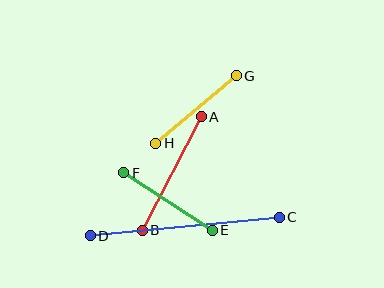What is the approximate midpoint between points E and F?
The midpoint is at approximately (168, 202) pixels.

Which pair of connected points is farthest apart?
Points C and D are farthest apart.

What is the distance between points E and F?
The distance is approximately 106 pixels.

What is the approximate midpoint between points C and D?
The midpoint is at approximately (185, 227) pixels.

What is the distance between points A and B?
The distance is approximately 128 pixels.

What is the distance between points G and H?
The distance is approximately 105 pixels.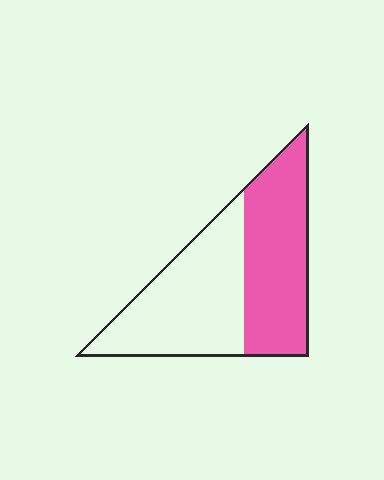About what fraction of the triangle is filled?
About one half (1/2).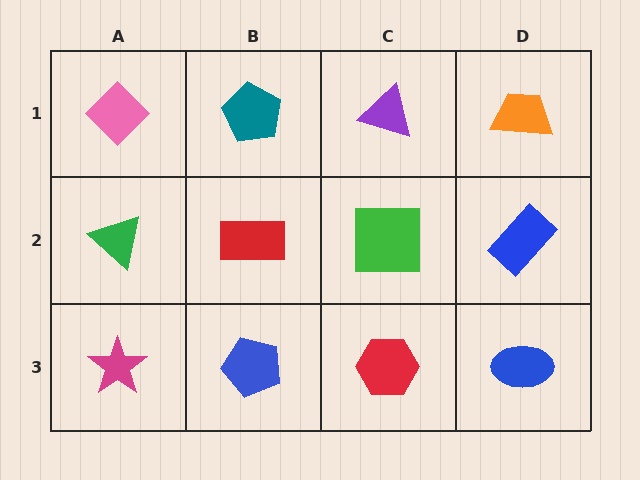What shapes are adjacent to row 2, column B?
A teal pentagon (row 1, column B), a blue pentagon (row 3, column B), a green triangle (row 2, column A), a green square (row 2, column C).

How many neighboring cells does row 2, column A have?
3.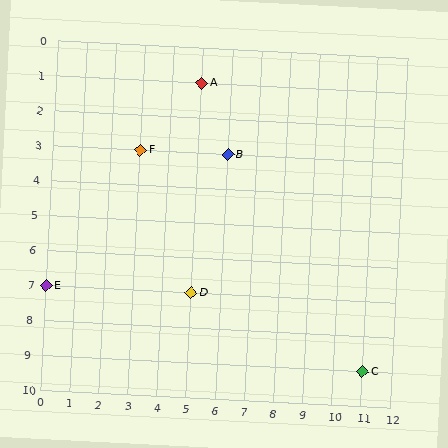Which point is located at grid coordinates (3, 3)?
Point F is at (3, 3).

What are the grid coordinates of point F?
Point F is at grid coordinates (3, 3).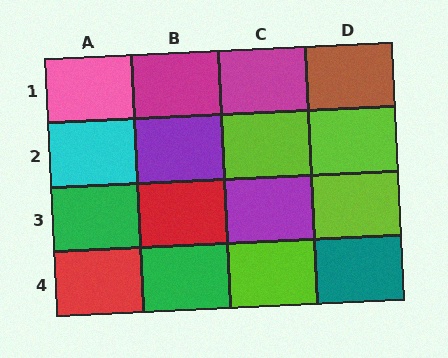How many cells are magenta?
2 cells are magenta.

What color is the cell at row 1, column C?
Magenta.